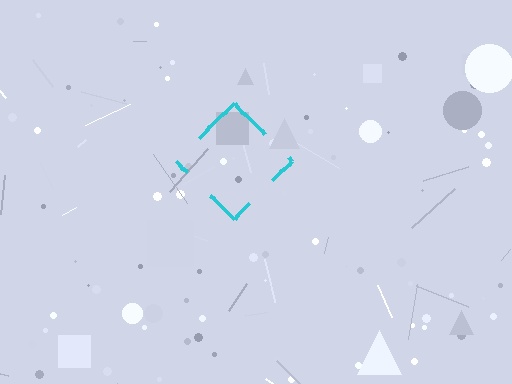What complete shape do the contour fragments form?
The contour fragments form a diamond.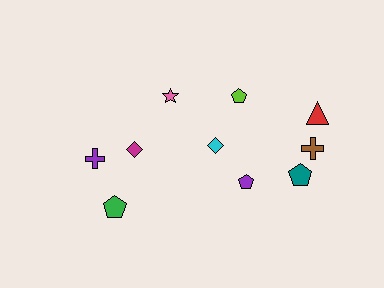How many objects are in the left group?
There are 4 objects.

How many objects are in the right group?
There are 6 objects.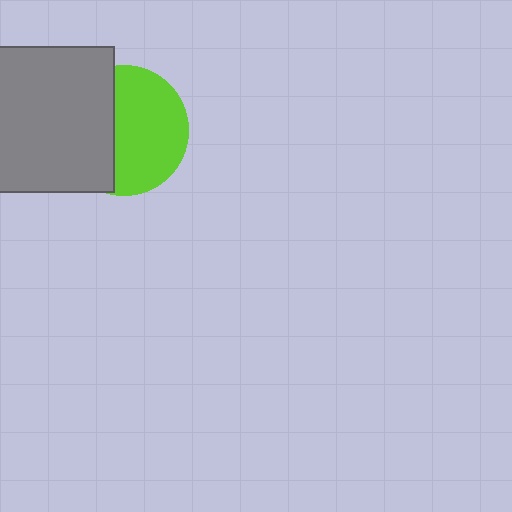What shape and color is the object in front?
The object in front is a gray rectangle.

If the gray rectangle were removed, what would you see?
You would see the complete lime circle.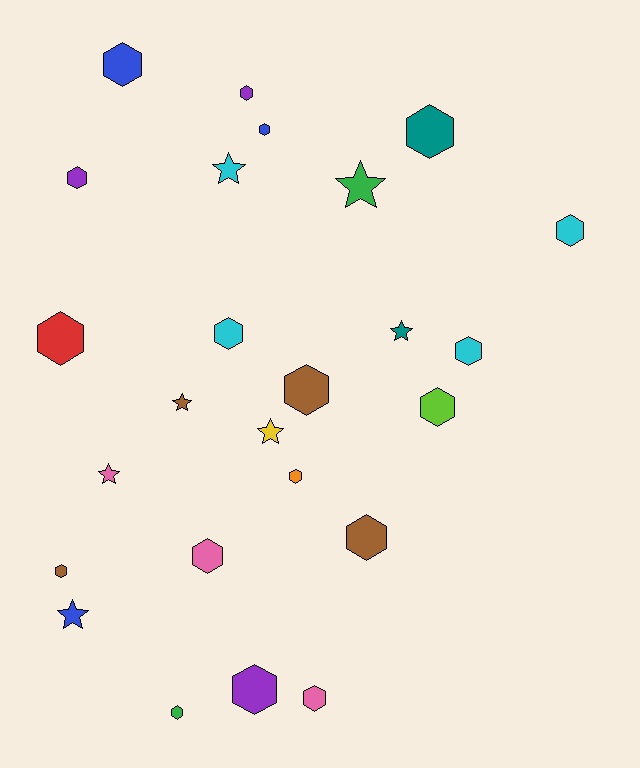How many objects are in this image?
There are 25 objects.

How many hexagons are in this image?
There are 18 hexagons.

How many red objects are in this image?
There is 1 red object.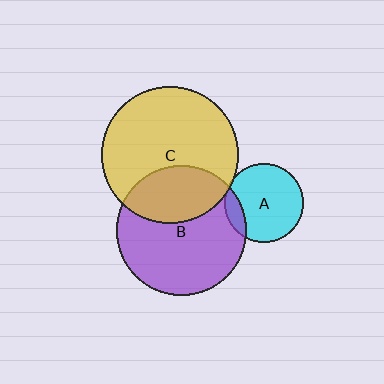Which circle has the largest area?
Circle C (yellow).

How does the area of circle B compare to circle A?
Approximately 2.7 times.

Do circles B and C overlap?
Yes.